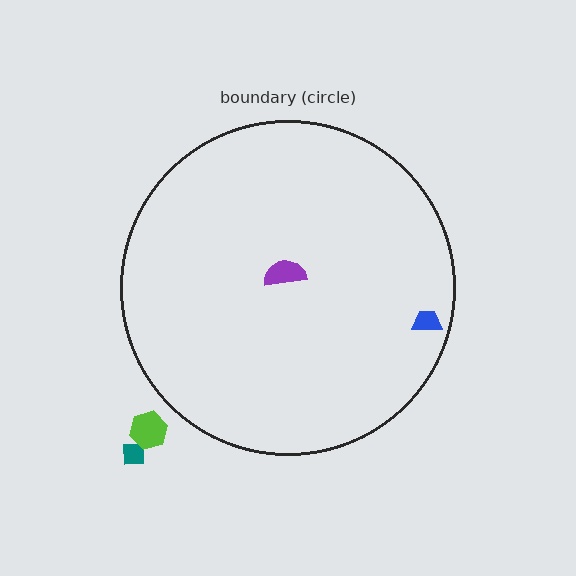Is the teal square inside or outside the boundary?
Outside.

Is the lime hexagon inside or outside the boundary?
Outside.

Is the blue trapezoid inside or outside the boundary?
Inside.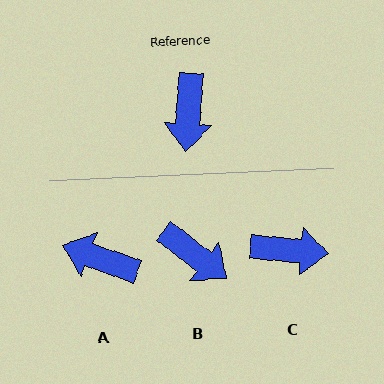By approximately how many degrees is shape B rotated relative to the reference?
Approximately 57 degrees counter-clockwise.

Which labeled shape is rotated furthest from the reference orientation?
A, about 105 degrees away.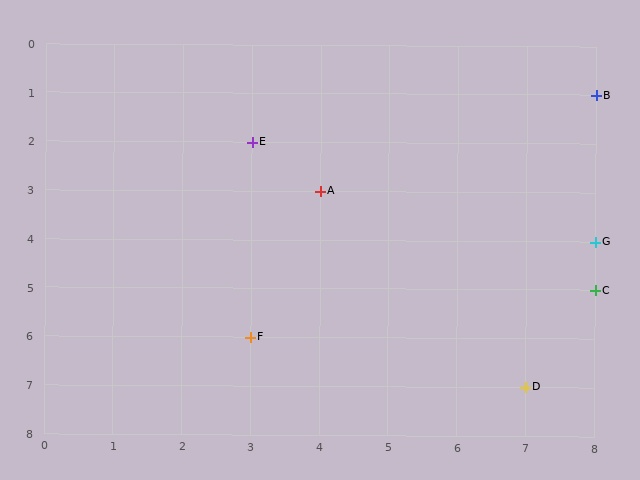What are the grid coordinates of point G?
Point G is at grid coordinates (8, 4).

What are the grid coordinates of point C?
Point C is at grid coordinates (8, 5).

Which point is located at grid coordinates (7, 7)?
Point D is at (7, 7).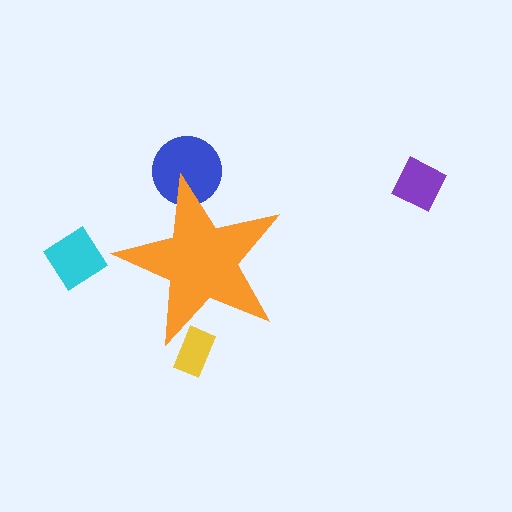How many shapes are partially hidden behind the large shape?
2 shapes are partially hidden.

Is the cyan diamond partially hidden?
No, the cyan diamond is fully visible.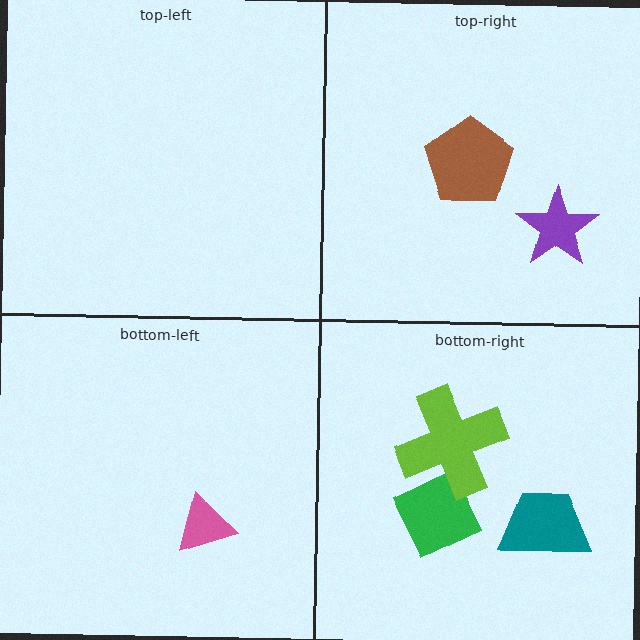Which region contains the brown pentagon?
The top-right region.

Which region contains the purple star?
The top-right region.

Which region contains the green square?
The bottom-right region.